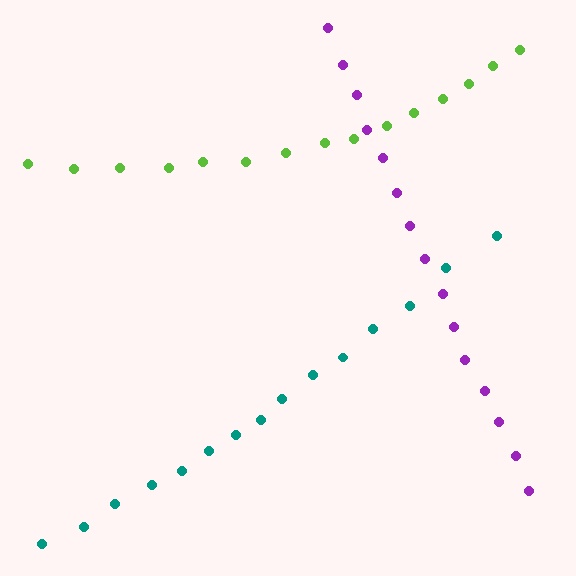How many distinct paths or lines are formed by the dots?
There are 3 distinct paths.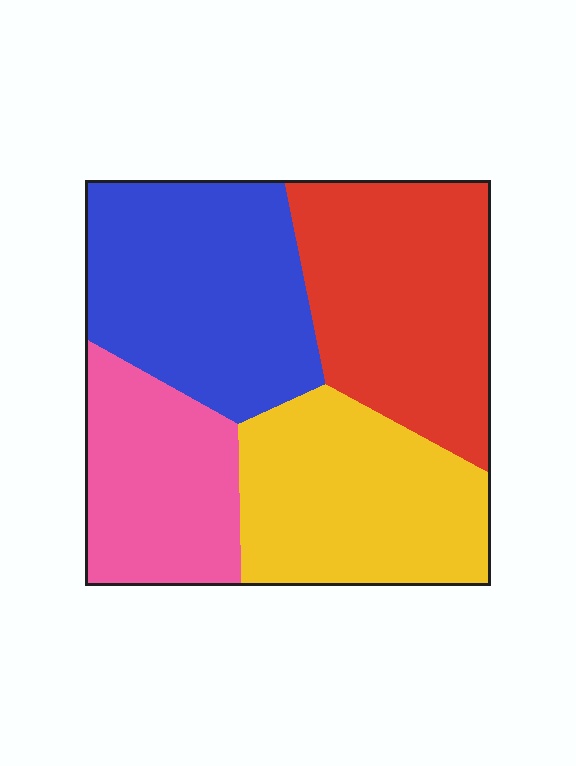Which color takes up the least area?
Pink, at roughly 20%.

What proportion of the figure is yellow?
Yellow takes up between a sixth and a third of the figure.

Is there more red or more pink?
Red.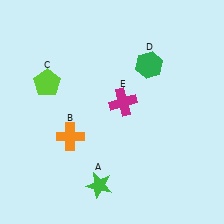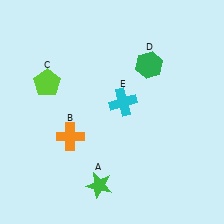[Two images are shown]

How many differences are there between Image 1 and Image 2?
There is 1 difference between the two images.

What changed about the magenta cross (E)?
In Image 1, E is magenta. In Image 2, it changed to cyan.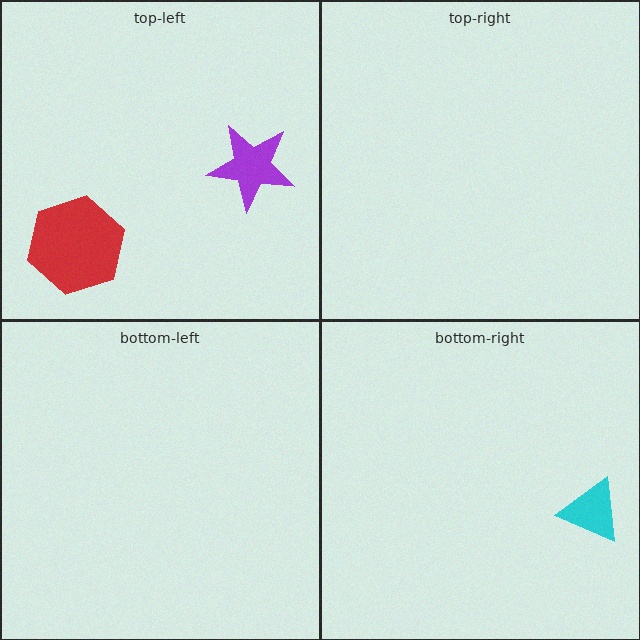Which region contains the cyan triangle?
The bottom-right region.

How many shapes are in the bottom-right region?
1.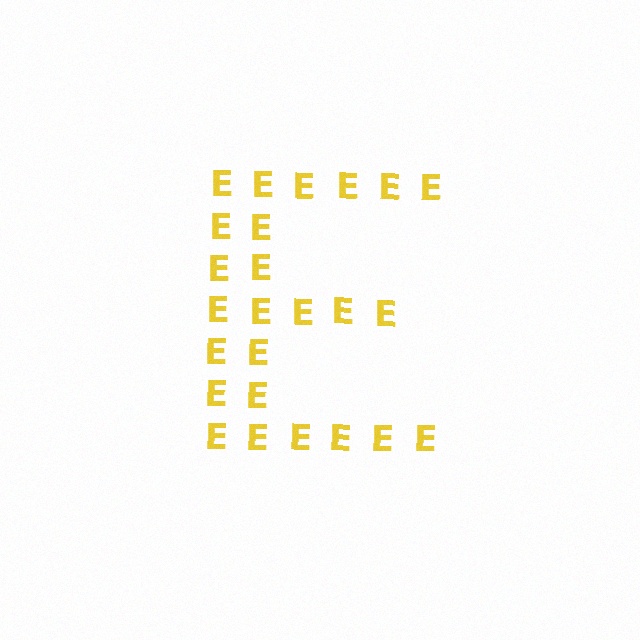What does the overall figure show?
The overall figure shows the letter E.